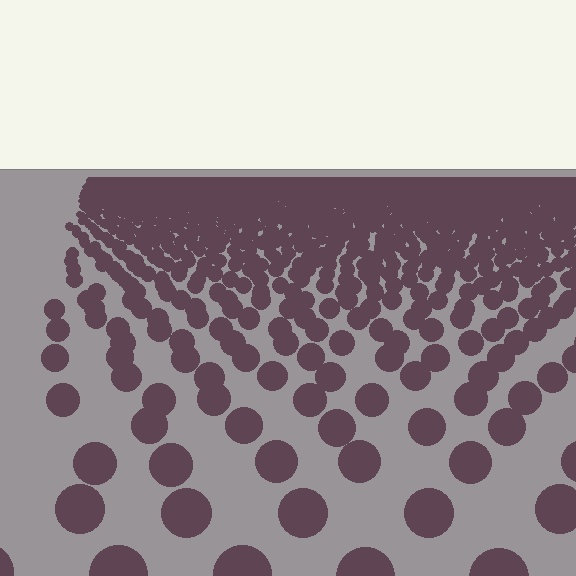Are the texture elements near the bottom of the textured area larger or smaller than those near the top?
Larger. Near the bottom, elements are closer to the viewer and appear at a bigger on-screen size.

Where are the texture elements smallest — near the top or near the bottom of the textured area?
Near the top.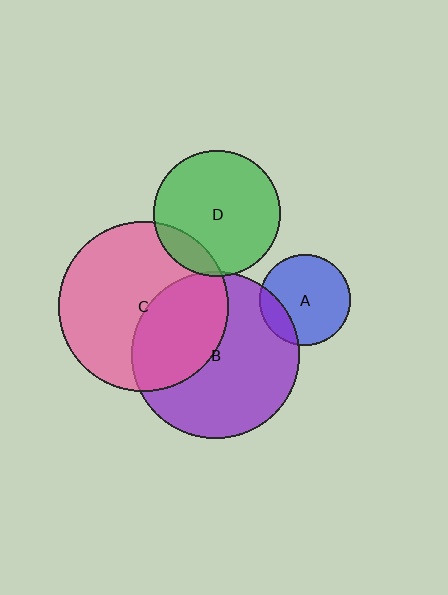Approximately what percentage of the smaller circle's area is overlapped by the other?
Approximately 20%.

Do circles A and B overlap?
Yes.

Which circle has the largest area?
Circle C (pink).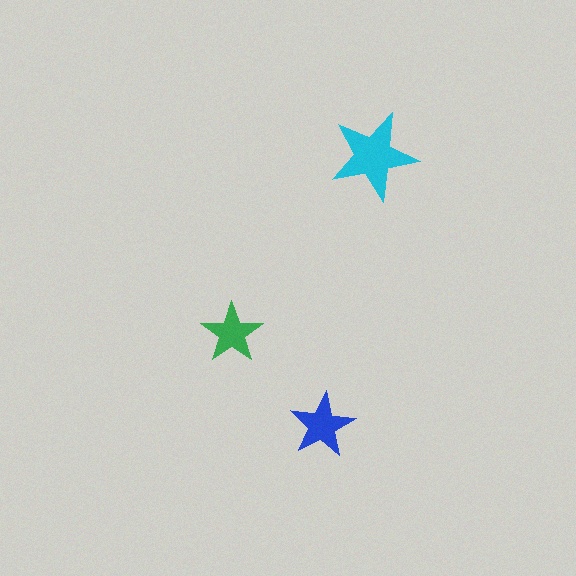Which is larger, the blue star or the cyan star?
The cyan one.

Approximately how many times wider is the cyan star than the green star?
About 1.5 times wider.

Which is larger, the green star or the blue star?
The blue one.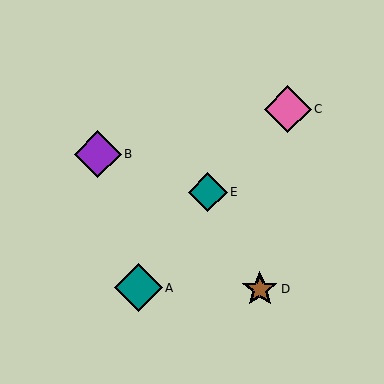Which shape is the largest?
The teal diamond (labeled A) is the largest.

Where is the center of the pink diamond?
The center of the pink diamond is at (288, 109).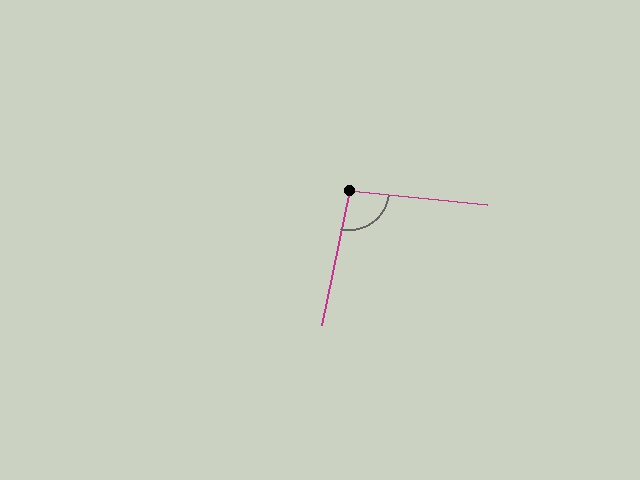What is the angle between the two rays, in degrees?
Approximately 96 degrees.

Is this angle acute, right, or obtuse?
It is obtuse.